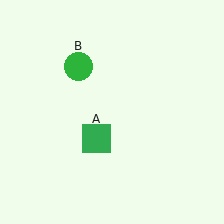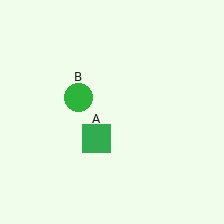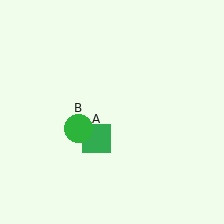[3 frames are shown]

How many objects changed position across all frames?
1 object changed position: green circle (object B).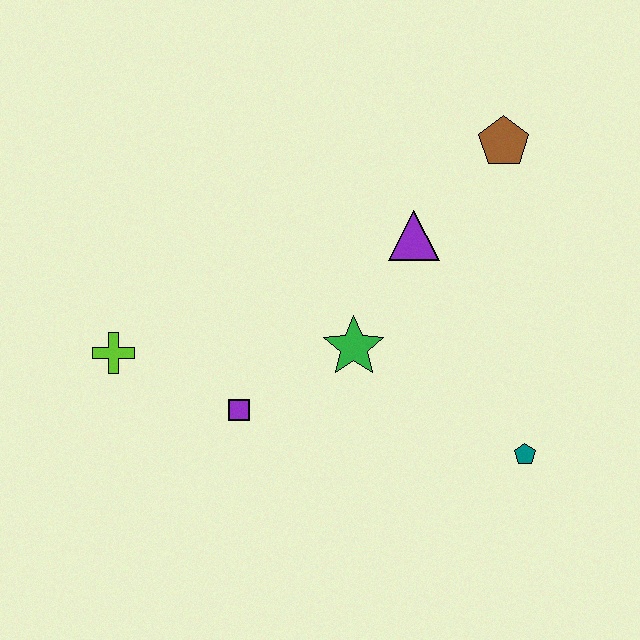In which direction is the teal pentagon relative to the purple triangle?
The teal pentagon is below the purple triangle.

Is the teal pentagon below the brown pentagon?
Yes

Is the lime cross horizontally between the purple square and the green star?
No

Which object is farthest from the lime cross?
The brown pentagon is farthest from the lime cross.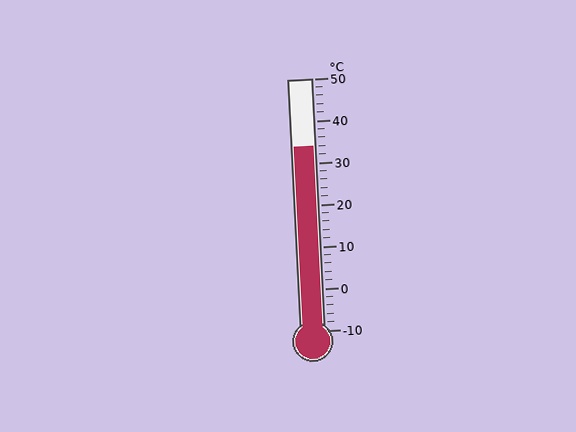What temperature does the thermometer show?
The thermometer shows approximately 34°C.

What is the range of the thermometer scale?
The thermometer scale ranges from -10°C to 50°C.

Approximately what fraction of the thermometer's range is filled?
The thermometer is filled to approximately 75% of its range.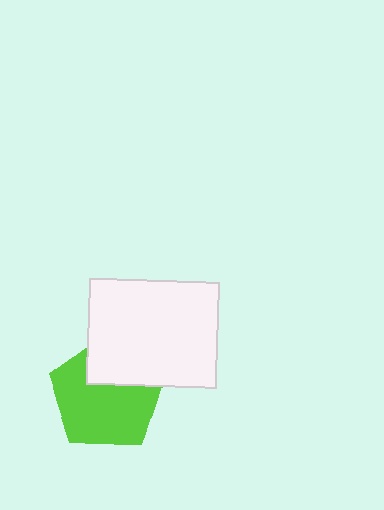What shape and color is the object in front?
The object in front is a white rectangle.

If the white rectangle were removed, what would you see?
You would see the complete lime pentagon.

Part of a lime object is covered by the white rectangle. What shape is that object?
It is a pentagon.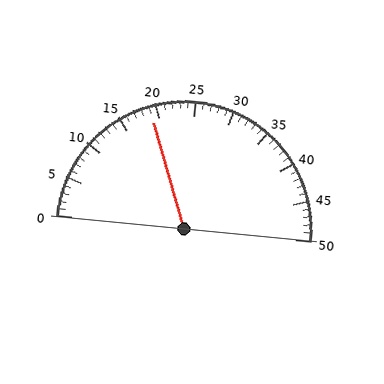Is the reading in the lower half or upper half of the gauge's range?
The reading is in the lower half of the range (0 to 50).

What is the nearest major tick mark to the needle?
The nearest major tick mark is 20.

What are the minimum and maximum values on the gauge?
The gauge ranges from 0 to 50.